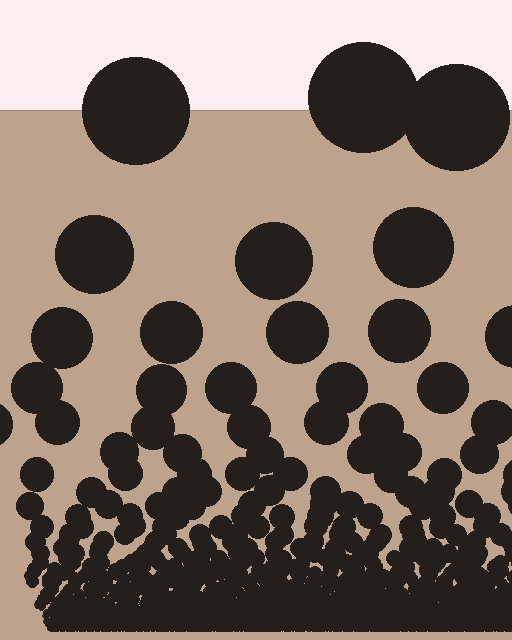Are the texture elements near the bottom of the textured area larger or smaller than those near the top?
Smaller. The gradient is inverted — elements near the bottom are smaller and denser.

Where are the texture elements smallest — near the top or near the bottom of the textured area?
Near the bottom.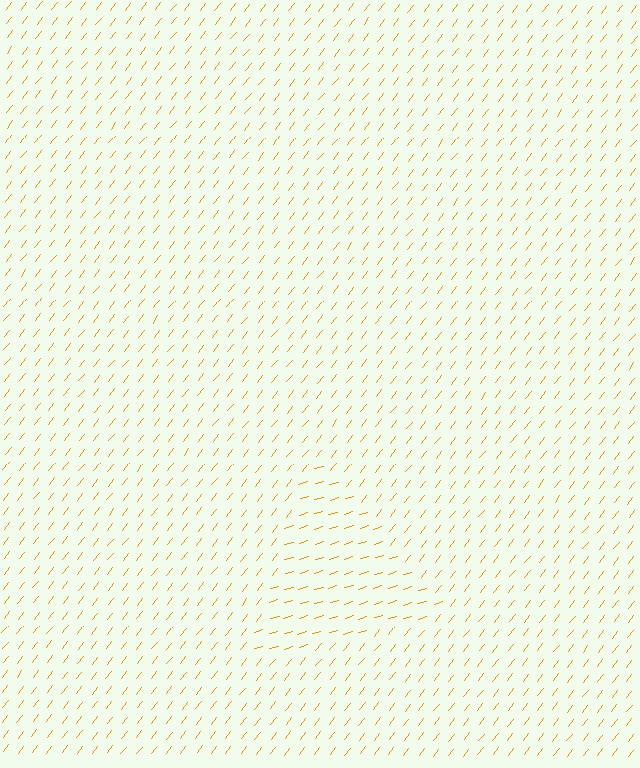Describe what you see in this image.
The image is filled with small orange line segments. A triangle region in the image has lines oriented differently from the surrounding lines, creating a visible texture boundary.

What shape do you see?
I see a triangle.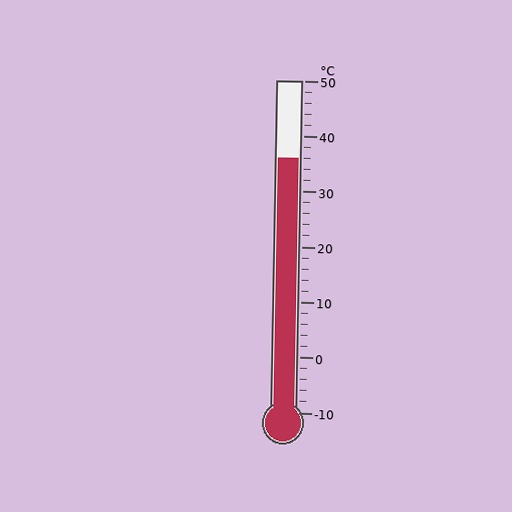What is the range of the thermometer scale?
The thermometer scale ranges from -10°C to 50°C.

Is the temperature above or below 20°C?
The temperature is above 20°C.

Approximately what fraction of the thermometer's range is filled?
The thermometer is filled to approximately 75% of its range.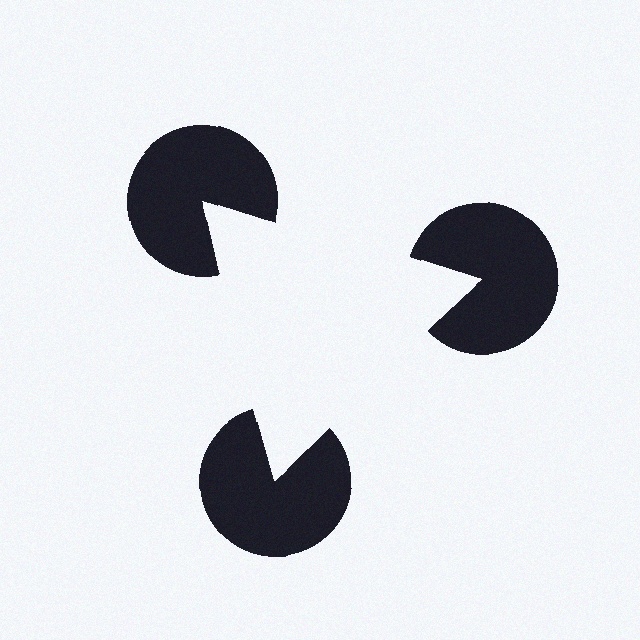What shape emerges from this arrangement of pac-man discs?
An illusory triangle — its edges are inferred from the aligned wedge cuts in the pac-man discs, not physically drawn.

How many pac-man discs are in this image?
There are 3 — one at each vertex of the illusory triangle.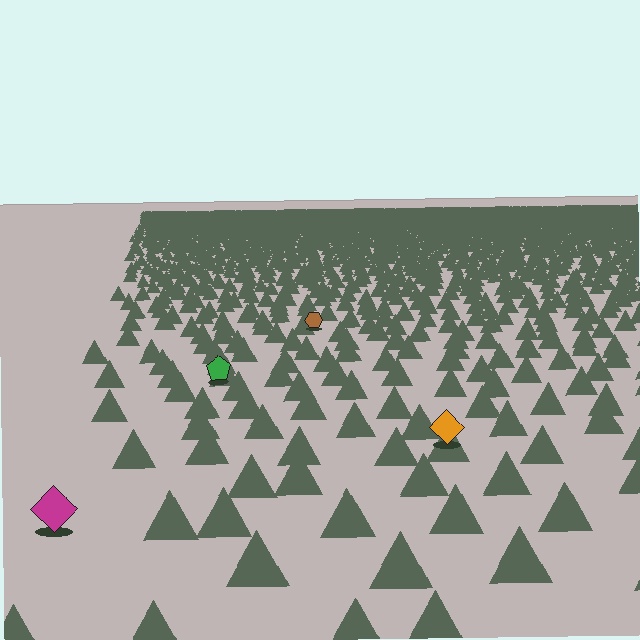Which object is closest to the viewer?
The magenta diamond is closest. The texture marks near it are larger and more spread out.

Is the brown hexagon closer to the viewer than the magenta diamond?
No. The magenta diamond is closer — you can tell from the texture gradient: the ground texture is coarser near it.